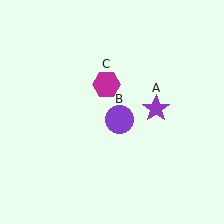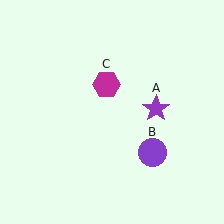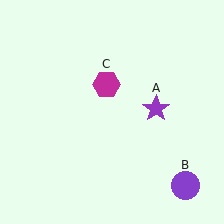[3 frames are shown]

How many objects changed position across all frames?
1 object changed position: purple circle (object B).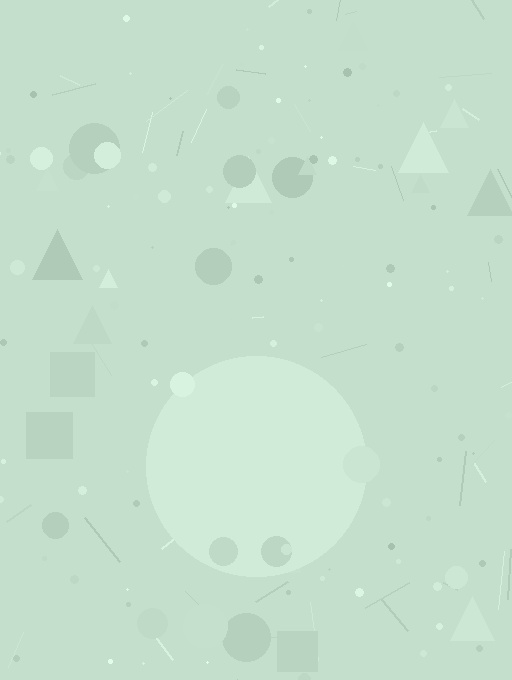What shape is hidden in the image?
A circle is hidden in the image.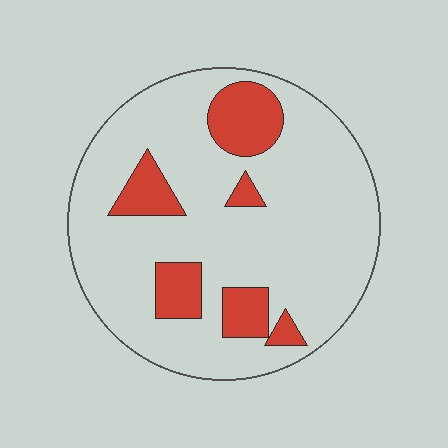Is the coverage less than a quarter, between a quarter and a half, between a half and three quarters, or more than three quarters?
Less than a quarter.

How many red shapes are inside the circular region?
6.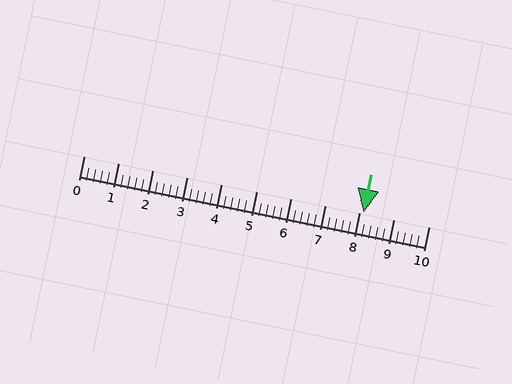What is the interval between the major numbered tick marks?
The major tick marks are spaced 1 units apart.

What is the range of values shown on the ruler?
The ruler shows values from 0 to 10.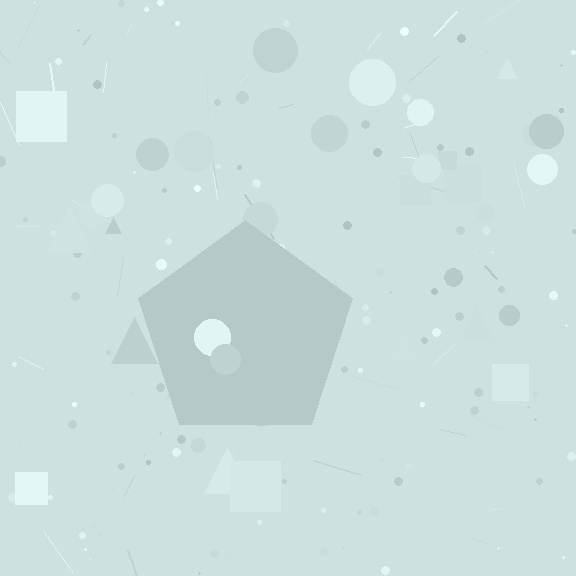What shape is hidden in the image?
A pentagon is hidden in the image.